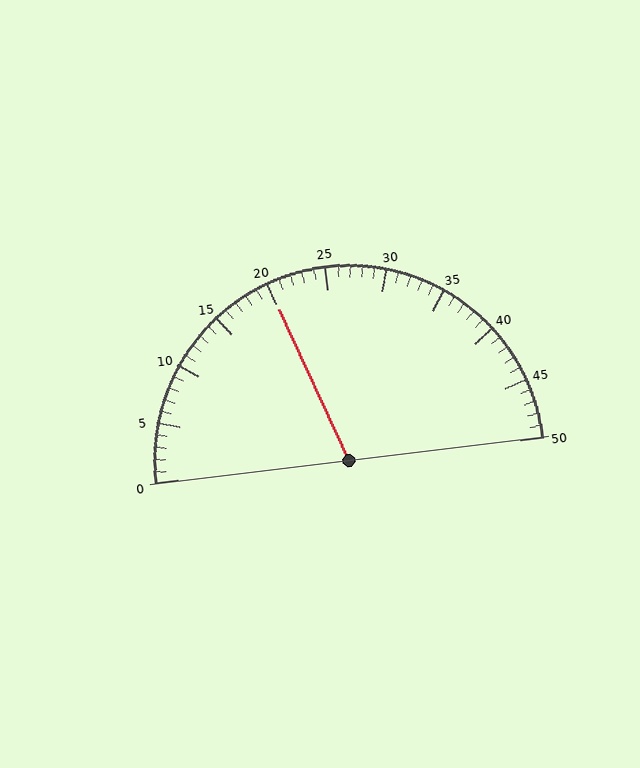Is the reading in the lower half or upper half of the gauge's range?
The reading is in the lower half of the range (0 to 50).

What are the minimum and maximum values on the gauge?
The gauge ranges from 0 to 50.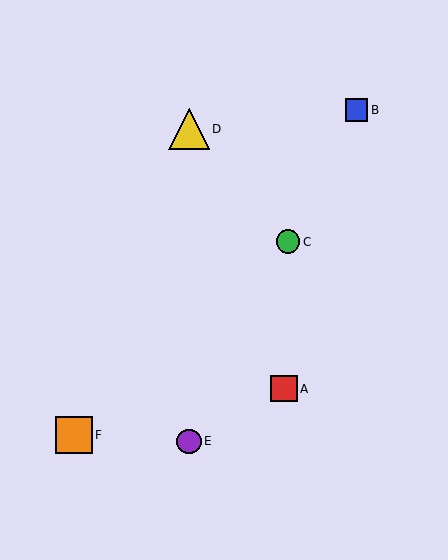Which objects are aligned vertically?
Objects D, E are aligned vertically.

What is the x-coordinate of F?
Object F is at x≈74.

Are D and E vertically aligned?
Yes, both are at x≈189.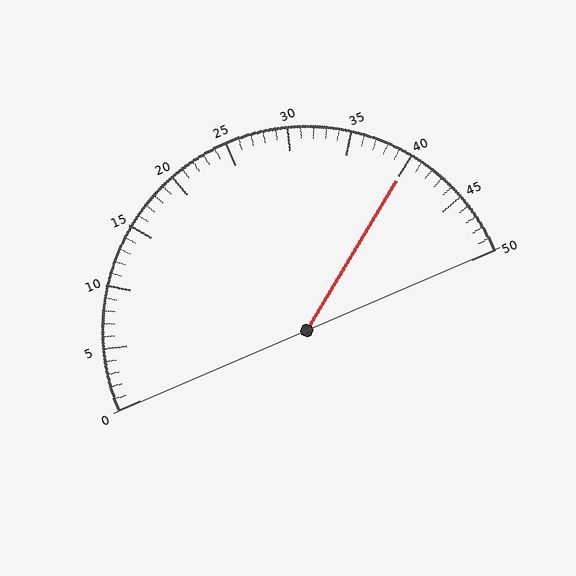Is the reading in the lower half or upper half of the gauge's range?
The reading is in the upper half of the range (0 to 50).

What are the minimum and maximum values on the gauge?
The gauge ranges from 0 to 50.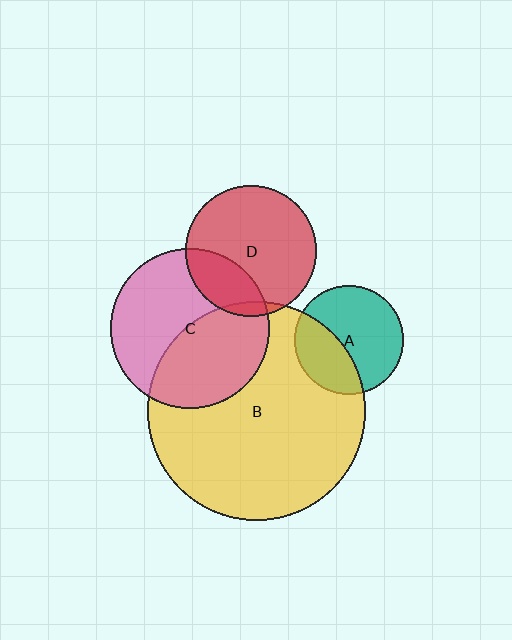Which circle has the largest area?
Circle B (yellow).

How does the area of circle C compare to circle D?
Approximately 1.5 times.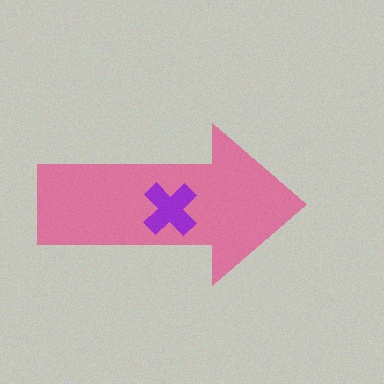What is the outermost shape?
The pink arrow.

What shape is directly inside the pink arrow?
The purple cross.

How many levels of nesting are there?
2.